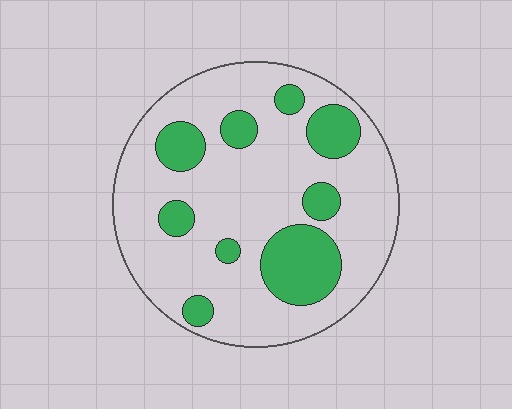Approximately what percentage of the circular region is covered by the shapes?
Approximately 25%.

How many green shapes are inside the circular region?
9.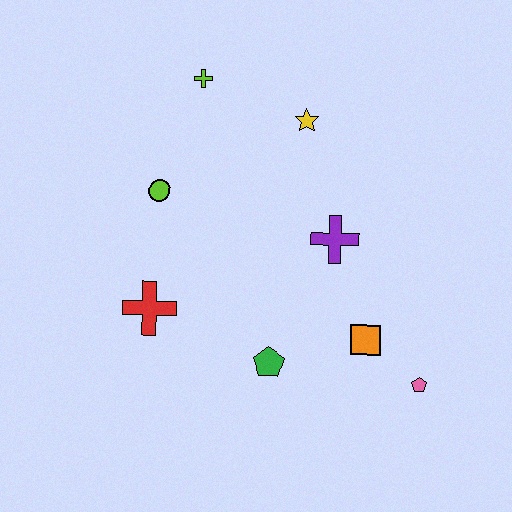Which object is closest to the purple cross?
The orange square is closest to the purple cross.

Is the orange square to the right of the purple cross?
Yes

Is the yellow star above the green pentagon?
Yes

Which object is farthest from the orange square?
The lime cross is farthest from the orange square.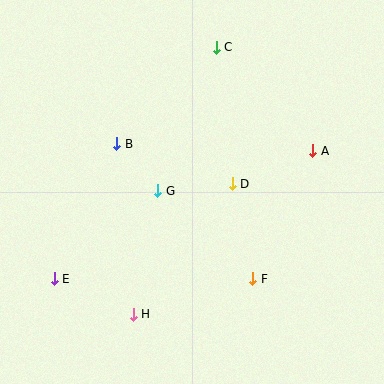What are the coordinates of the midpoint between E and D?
The midpoint between E and D is at (143, 231).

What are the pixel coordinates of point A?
Point A is at (313, 151).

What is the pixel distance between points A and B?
The distance between A and B is 196 pixels.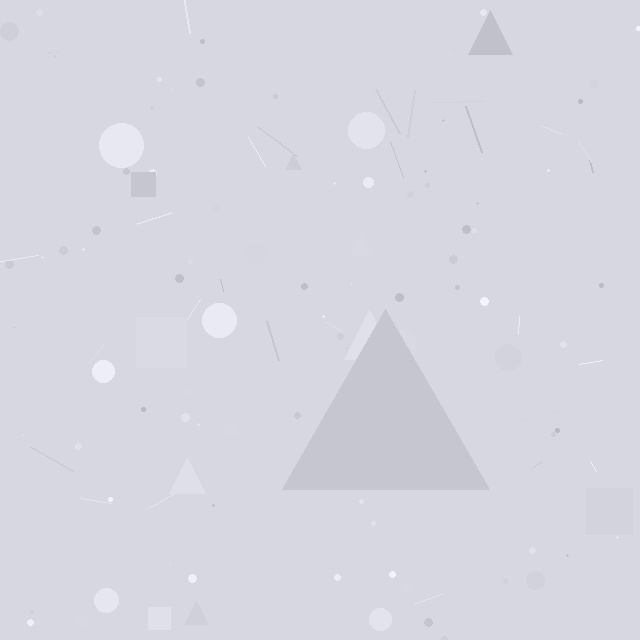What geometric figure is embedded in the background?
A triangle is embedded in the background.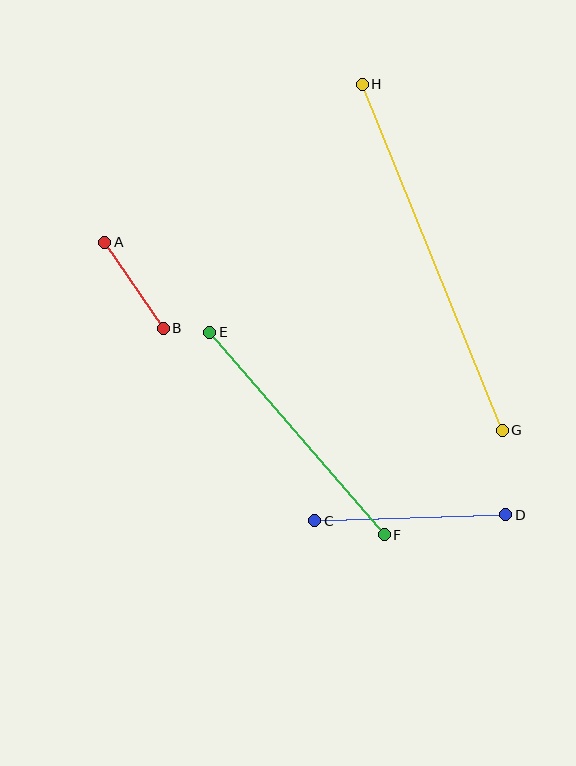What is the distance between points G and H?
The distance is approximately 373 pixels.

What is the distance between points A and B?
The distance is approximately 104 pixels.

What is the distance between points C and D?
The distance is approximately 191 pixels.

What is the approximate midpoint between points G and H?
The midpoint is at approximately (432, 257) pixels.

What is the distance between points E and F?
The distance is approximately 268 pixels.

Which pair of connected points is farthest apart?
Points G and H are farthest apart.